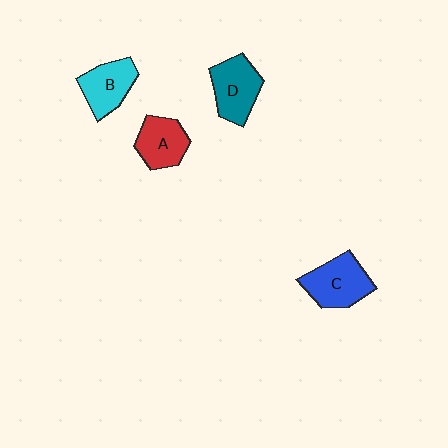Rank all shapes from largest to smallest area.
From largest to smallest: C (blue), D (teal), B (cyan), A (red).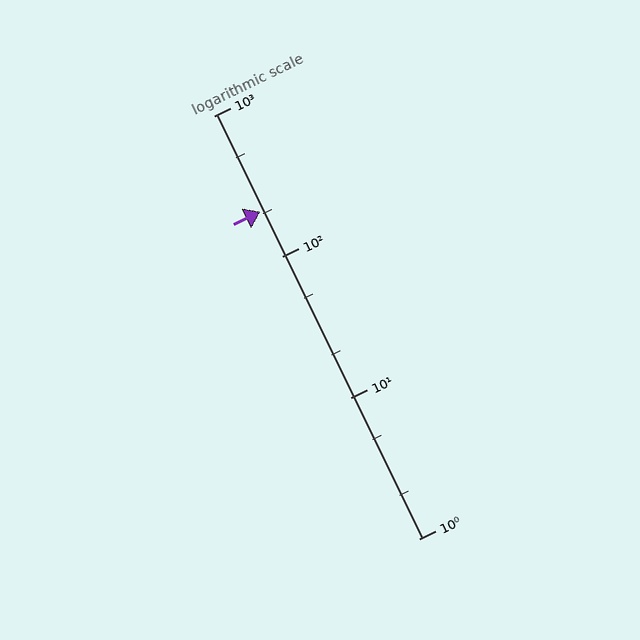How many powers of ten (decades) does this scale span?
The scale spans 3 decades, from 1 to 1000.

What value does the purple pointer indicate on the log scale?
The pointer indicates approximately 210.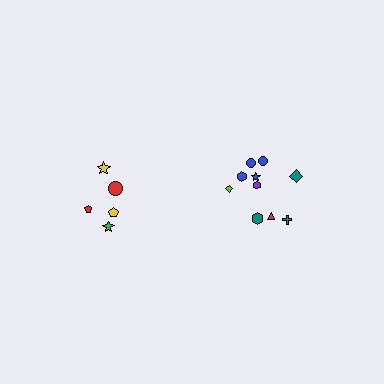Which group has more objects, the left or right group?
The right group.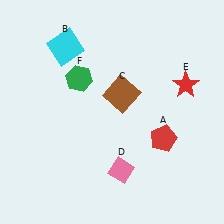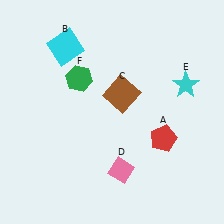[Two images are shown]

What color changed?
The star (E) changed from red in Image 1 to cyan in Image 2.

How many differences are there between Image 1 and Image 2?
There is 1 difference between the two images.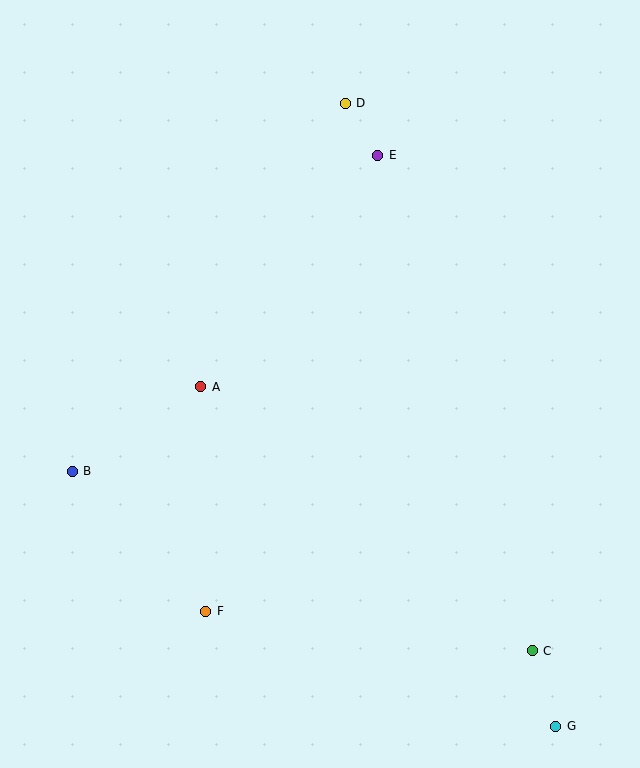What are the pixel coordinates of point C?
Point C is at (532, 651).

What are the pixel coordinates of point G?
Point G is at (556, 726).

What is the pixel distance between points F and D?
The distance between F and D is 527 pixels.